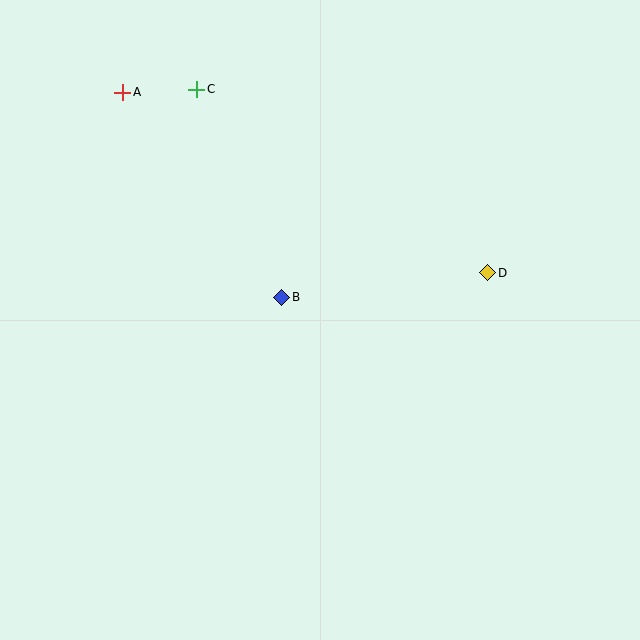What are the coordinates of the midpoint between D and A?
The midpoint between D and A is at (305, 182).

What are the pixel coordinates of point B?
Point B is at (282, 297).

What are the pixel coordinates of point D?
Point D is at (488, 273).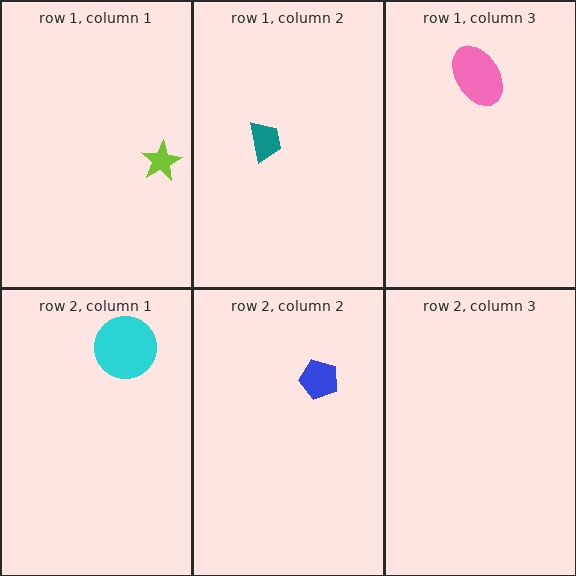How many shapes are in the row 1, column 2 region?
1.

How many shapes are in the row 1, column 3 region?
1.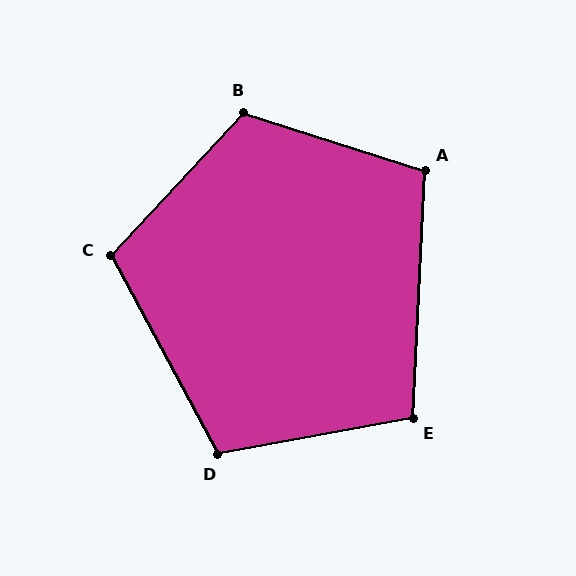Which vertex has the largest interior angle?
B, at approximately 116 degrees.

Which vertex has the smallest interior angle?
E, at approximately 103 degrees.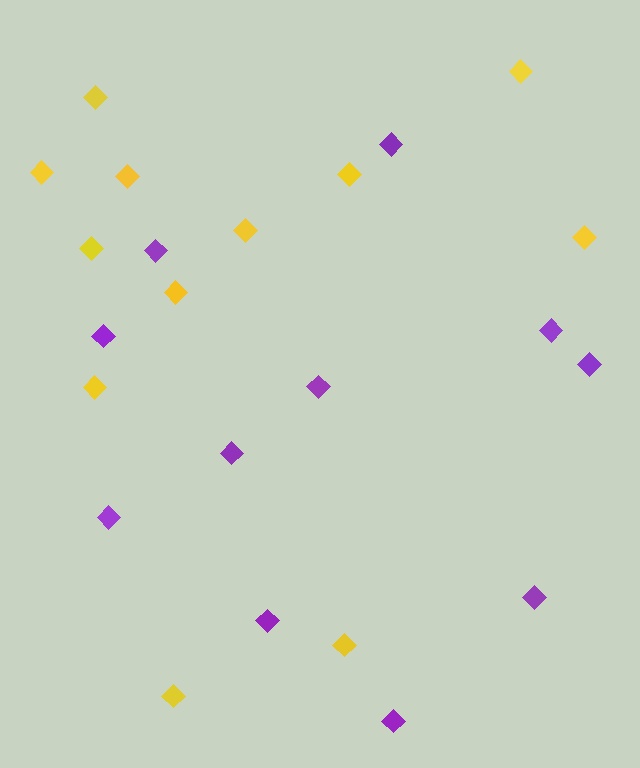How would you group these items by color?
There are 2 groups: one group of yellow diamonds (12) and one group of purple diamonds (11).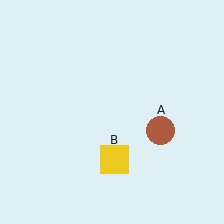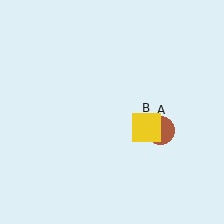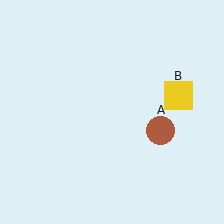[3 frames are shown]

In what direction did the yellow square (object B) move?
The yellow square (object B) moved up and to the right.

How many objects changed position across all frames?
1 object changed position: yellow square (object B).